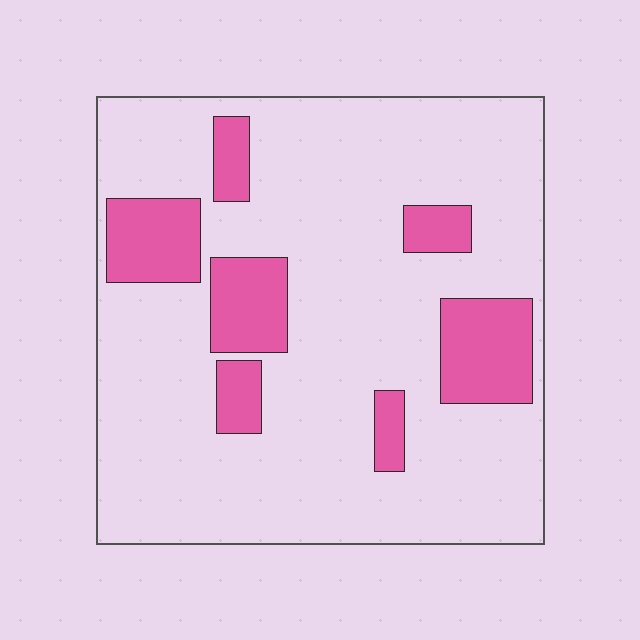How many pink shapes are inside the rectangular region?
7.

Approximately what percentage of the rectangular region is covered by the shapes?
Approximately 20%.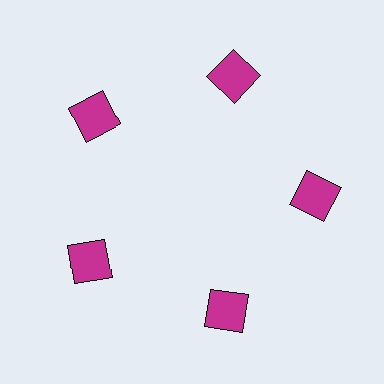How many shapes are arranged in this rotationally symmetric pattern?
There are 5 shapes, arranged in 5 groups of 1.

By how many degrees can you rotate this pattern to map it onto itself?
The pattern maps onto itself every 72 degrees of rotation.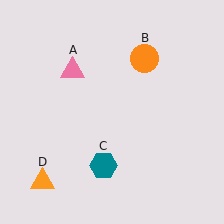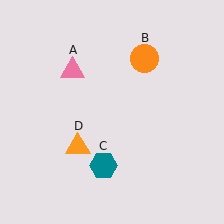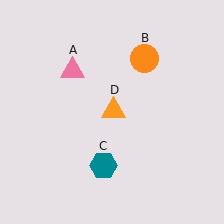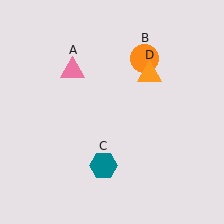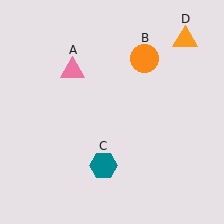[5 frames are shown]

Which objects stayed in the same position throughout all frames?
Pink triangle (object A) and orange circle (object B) and teal hexagon (object C) remained stationary.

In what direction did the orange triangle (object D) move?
The orange triangle (object D) moved up and to the right.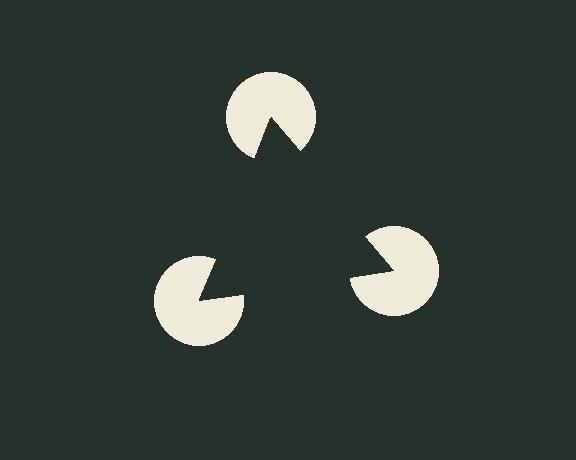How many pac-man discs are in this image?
There are 3 — one at each vertex of the illusory triangle.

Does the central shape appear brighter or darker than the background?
It typically appears slightly darker than the background, even though no actual brightness change is drawn.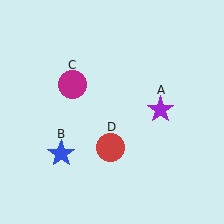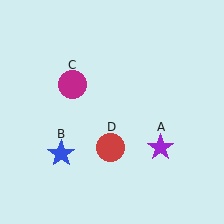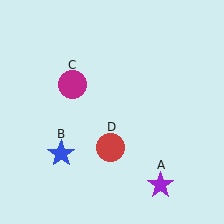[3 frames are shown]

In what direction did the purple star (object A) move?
The purple star (object A) moved down.